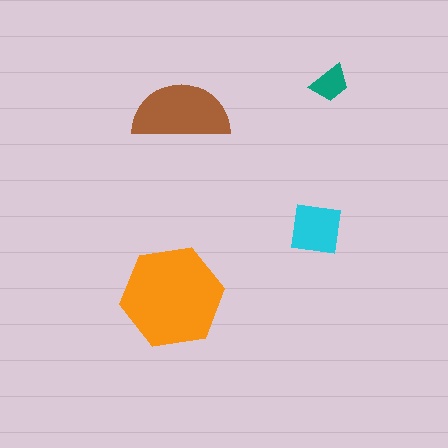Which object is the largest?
The orange hexagon.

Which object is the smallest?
The teal trapezoid.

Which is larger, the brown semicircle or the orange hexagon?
The orange hexagon.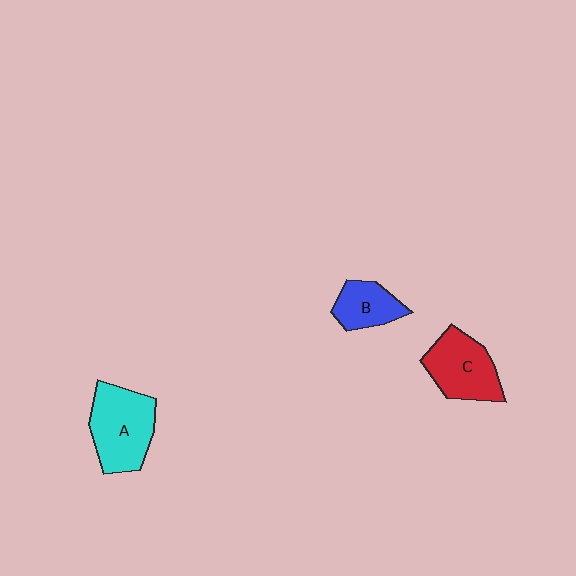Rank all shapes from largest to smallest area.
From largest to smallest: A (cyan), C (red), B (blue).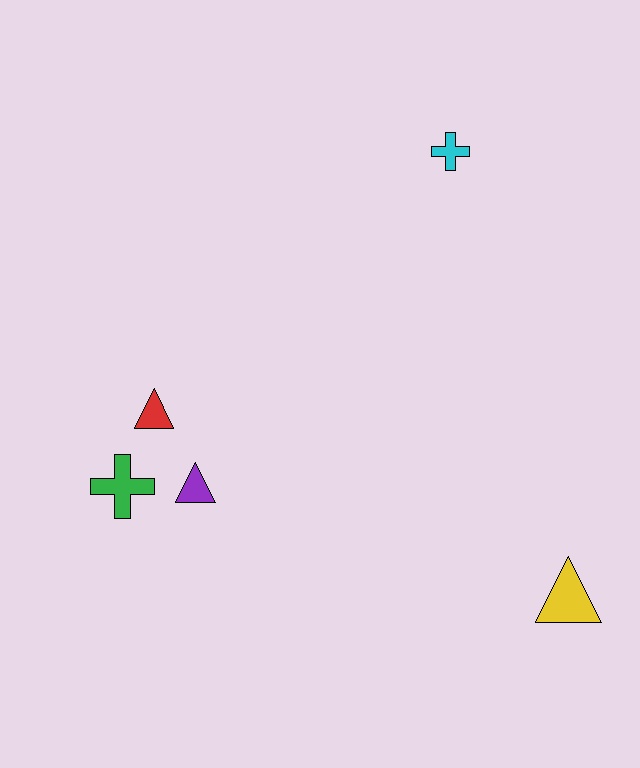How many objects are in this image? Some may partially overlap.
There are 5 objects.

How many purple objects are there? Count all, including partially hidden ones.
There is 1 purple object.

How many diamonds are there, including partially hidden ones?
There are no diamonds.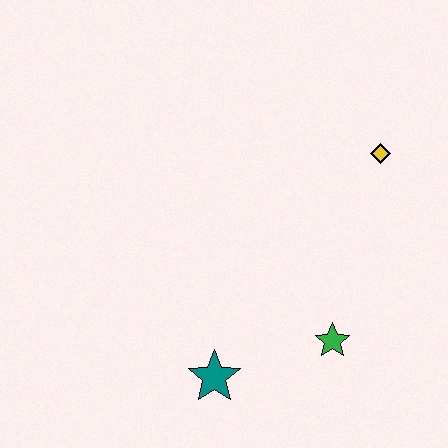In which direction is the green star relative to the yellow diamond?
The green star is below the yellow diamond.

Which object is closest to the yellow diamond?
The green star is closest to the yellow diamond.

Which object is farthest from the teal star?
The yellow diamond is farthest from the teal star.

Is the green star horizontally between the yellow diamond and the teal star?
Yes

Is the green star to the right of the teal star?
Yes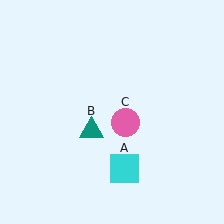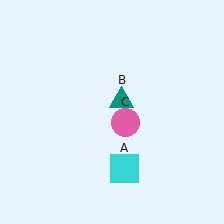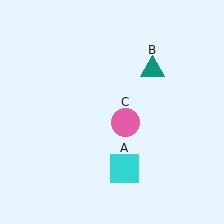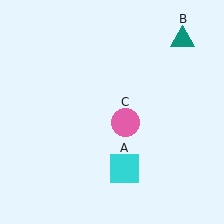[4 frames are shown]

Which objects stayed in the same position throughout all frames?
Cyan square (object A) and pink circle (object C) remained stationary.